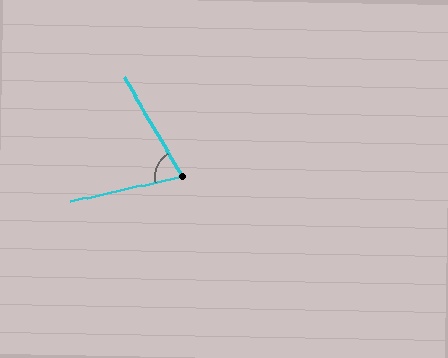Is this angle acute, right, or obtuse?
It is acute.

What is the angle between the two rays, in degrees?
Approximately 72 degrees.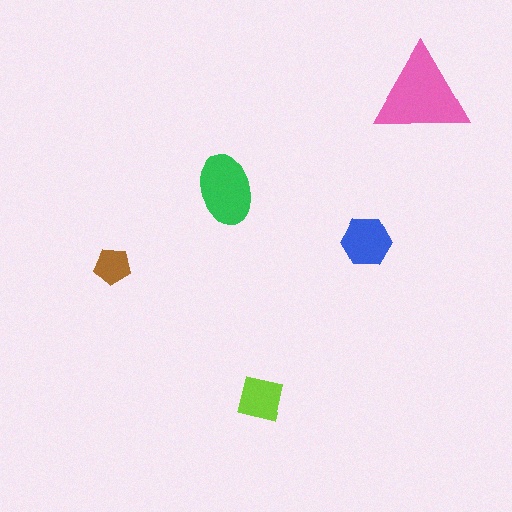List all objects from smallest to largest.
The brown pentagon, the lime square, the blue hexagon, the green ellipse, the pink triangle.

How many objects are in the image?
There are 5 objects in the image.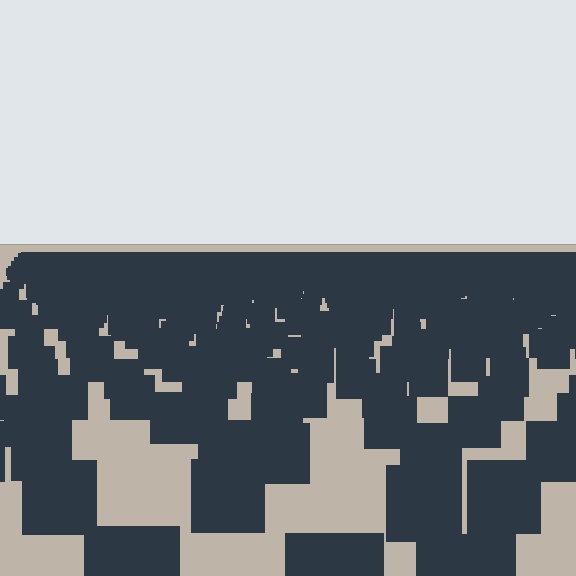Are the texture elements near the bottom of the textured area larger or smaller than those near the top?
Larger. Near the bottom, elements are closer to the viewer and appear at a bigger on-screen size.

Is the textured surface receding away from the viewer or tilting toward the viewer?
The surface is receding away from the viewer. Texture elements get smaller and denser toward the top.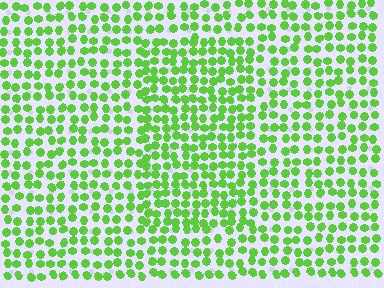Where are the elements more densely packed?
The elements are more densely packed inside the rectangle boundary.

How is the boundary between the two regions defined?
The boundary is defined by a change in element density (approximately 1.4x ratio). All elements are the same color, size, and shape.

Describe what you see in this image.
The image contains small lime elements arranged at two different densities. A rectangle-shaped region is visible where the elements are more densely packed than the surrounding area.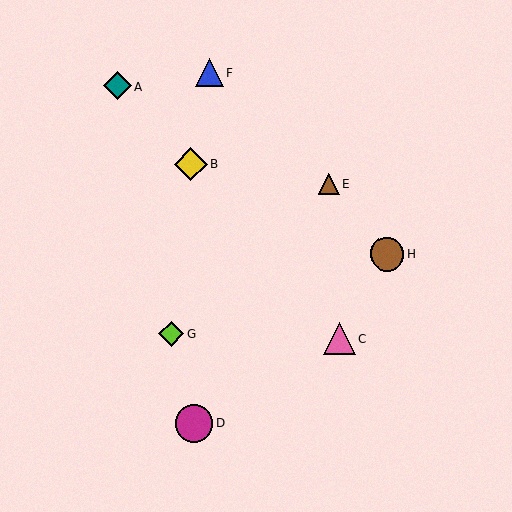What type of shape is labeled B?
Shape B is a yellow diamond.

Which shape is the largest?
The magenta circle (labeled D) is the largest.